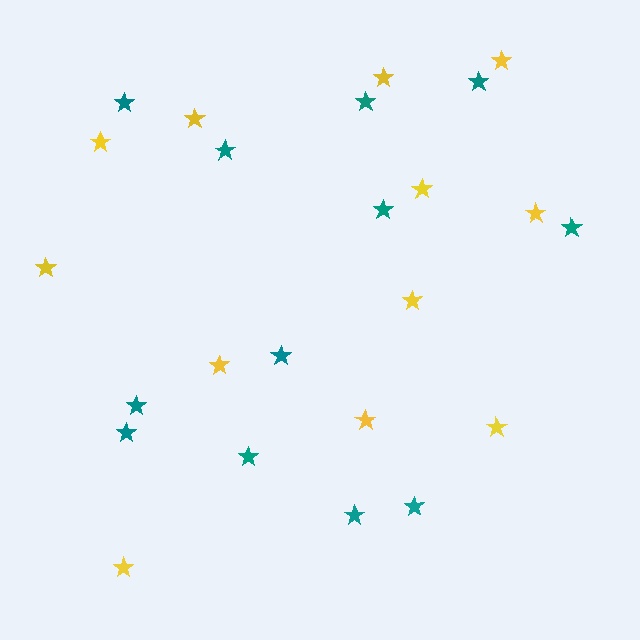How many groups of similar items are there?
There are 2 groups: one group of teal stars (12) and one group of yellow stars (12).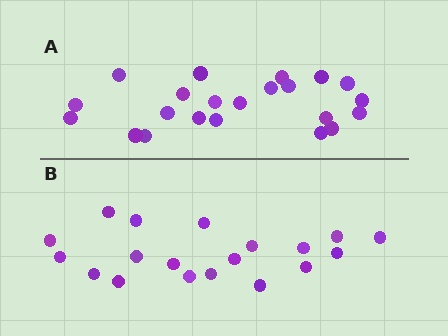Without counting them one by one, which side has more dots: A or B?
Region A (the top region) has more dots.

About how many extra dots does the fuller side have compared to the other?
Region A has just a few more — roughly 2 or 3 more dots than region B.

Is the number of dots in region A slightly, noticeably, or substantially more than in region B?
Region A has only slightly more — the two regions are fairly close. The ratio is roughly 1.2 to 1.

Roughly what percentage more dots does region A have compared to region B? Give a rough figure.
About 15% more.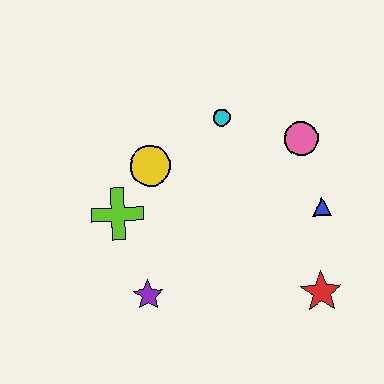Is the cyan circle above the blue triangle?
Yes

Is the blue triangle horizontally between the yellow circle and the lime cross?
No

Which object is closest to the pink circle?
The blue triangle is closest to the pink circle.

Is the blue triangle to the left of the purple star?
No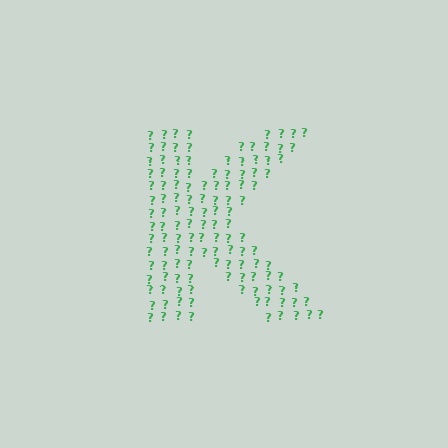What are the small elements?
The small elements are question marks.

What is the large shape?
The large shape is the letter K.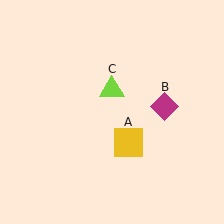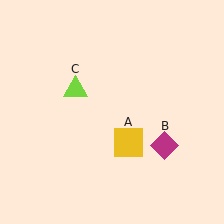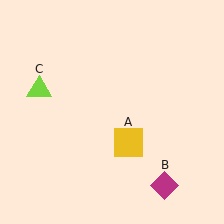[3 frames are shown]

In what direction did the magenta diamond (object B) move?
The magenta diamond (object B) moved down.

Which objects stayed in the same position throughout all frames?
Yellow square (object A) remained stationary.